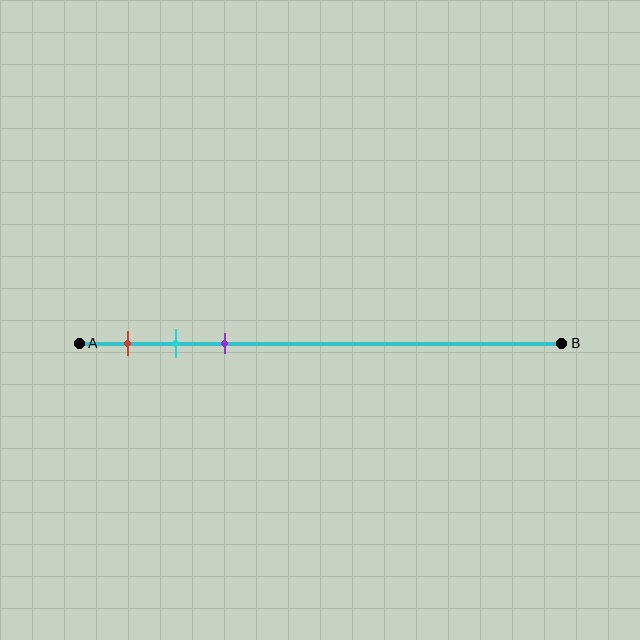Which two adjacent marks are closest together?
The cyan and purple marks are the closest adjacent pair.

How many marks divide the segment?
There are 3 marks dividing the segment.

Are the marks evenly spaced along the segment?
Yes, the marks are approximately evenly spaced.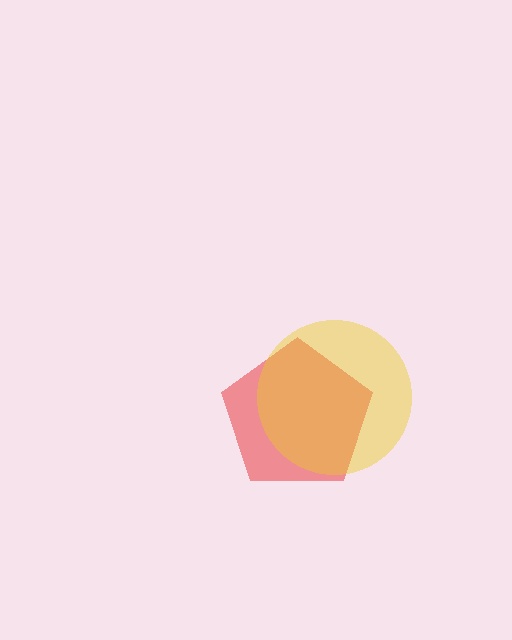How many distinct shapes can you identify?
There are 2 distinct shapes: a red pentagon, a yellow circle.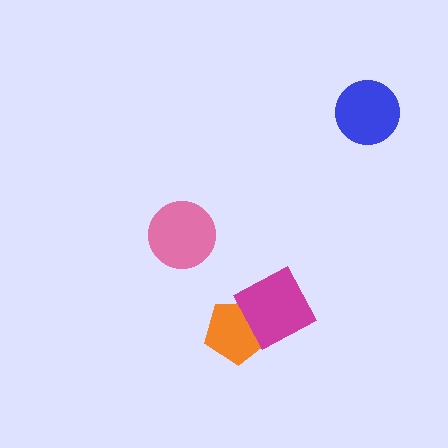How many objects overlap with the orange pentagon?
1 object overlaps with the orange pentagon.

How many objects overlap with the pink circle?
0 objects overlap with the pink circle.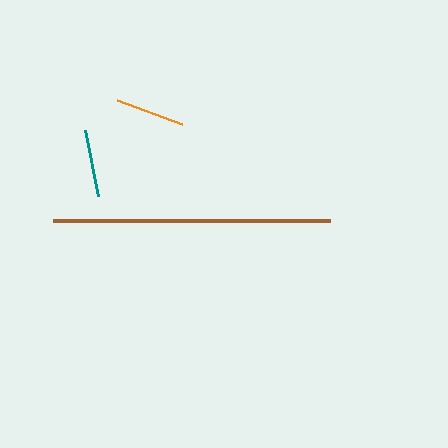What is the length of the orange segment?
The orange segment is approximately 69 pixels long.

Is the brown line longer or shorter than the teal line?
The brown line is longer than the teal line.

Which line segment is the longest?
The brown line is the longest at approximately 276 pixels.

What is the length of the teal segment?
The teal segment is approximately 67 pixels long.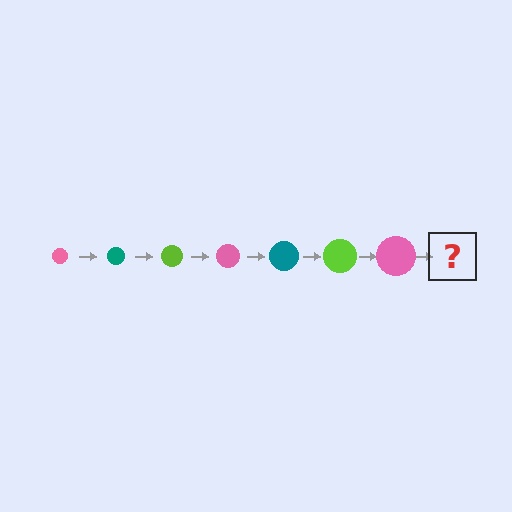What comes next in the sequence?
The next element should be a teal circle, larger than the previous one.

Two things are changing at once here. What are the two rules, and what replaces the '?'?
The two rules are that the circle grows larger each step and the color cycles through pink, teal, and lime. The '?' should be a teal circle, larger than the previous one.